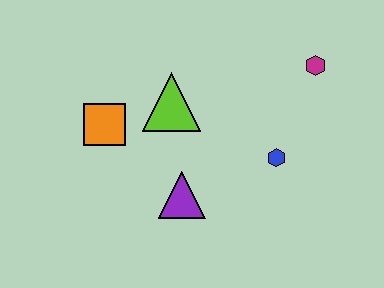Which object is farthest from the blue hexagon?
The orange square is farthest from the blue hexagon.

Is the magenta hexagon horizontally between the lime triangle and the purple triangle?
No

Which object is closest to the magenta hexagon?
The blue hexagon is closest to the magenta hexagon.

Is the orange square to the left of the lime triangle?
Yes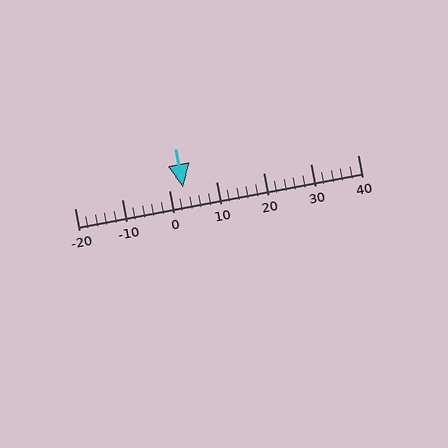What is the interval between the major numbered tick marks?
The major tick marks are spaced 10 units apart.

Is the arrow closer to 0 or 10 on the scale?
The arrow is closer to 0.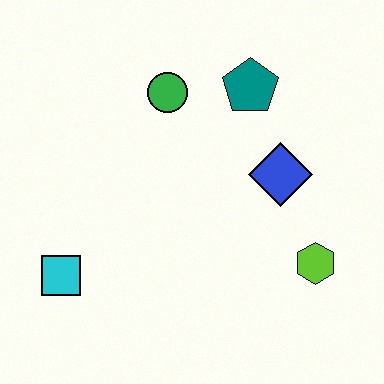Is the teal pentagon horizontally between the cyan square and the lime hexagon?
Yes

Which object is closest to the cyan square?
The green circle is closest to the cyan square.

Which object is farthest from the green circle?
The lime hexagon is farthest from the green circle.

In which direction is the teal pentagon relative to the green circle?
The teal pentagon is to the right of the green circle.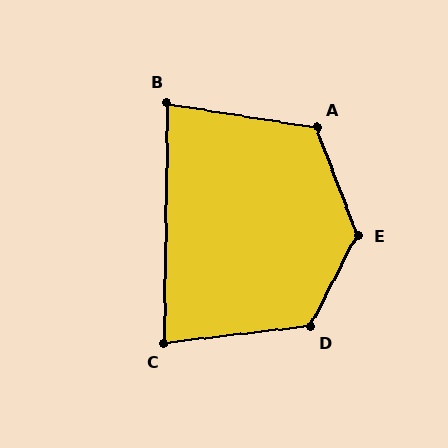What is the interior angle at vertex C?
Approximately 83 degrees (acute).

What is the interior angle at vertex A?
Approximately 120 degrees (obtuse).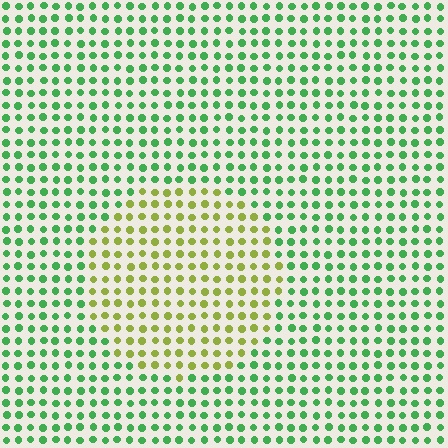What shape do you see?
I see a circle.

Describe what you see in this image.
The image is filled with small green elements in a uniform arrangement. A circle-shaped region is visible where the elements are tinted to a slightly different hue, forming a subtle color boundary.